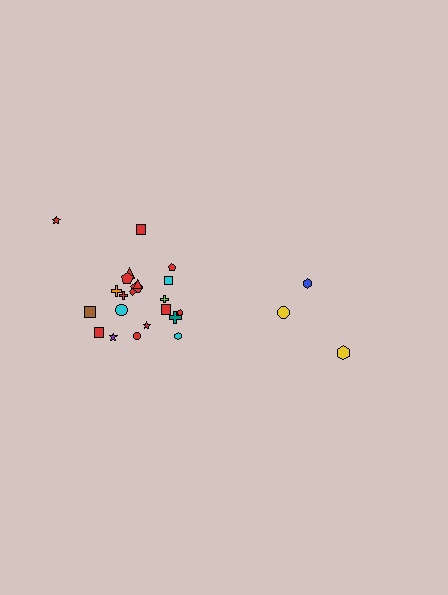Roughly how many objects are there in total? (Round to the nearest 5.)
Roughly 25 objects in total.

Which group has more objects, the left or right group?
The left group.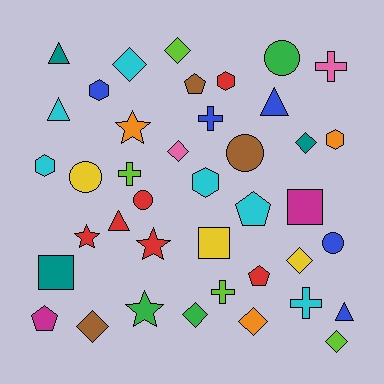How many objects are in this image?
There are 40 objects.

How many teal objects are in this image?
There are 3 teal objects.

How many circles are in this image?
There are 5 circles.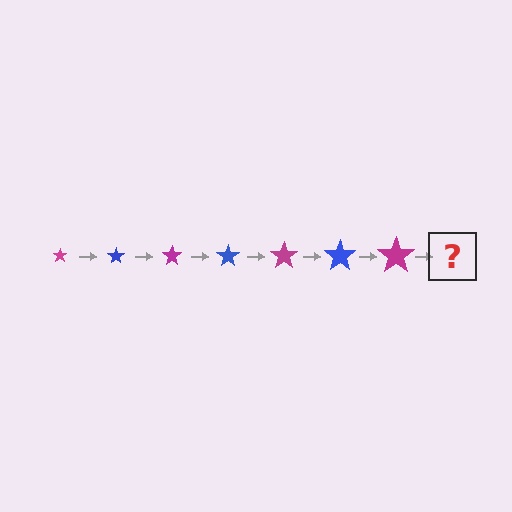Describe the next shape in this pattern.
It should be a blue star, larger than the previous one.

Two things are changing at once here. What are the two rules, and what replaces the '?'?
The two rules are that the star grows larger each step and the color cycles through magenta and blue. The '?' should be a blue star, larger than the previous one.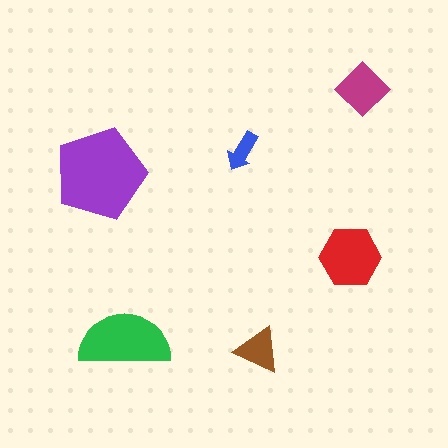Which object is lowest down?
The brown triangle is bottommost.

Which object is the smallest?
The blue arrow.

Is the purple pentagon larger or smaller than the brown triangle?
Larger.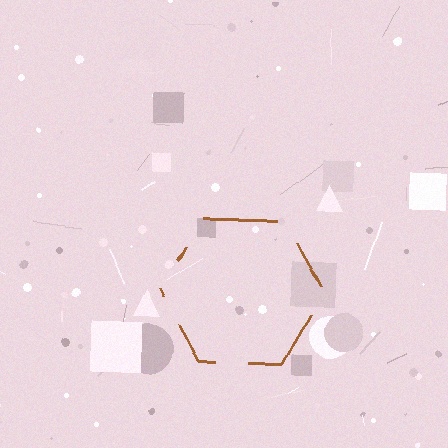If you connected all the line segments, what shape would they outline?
They would outline a hexagon.